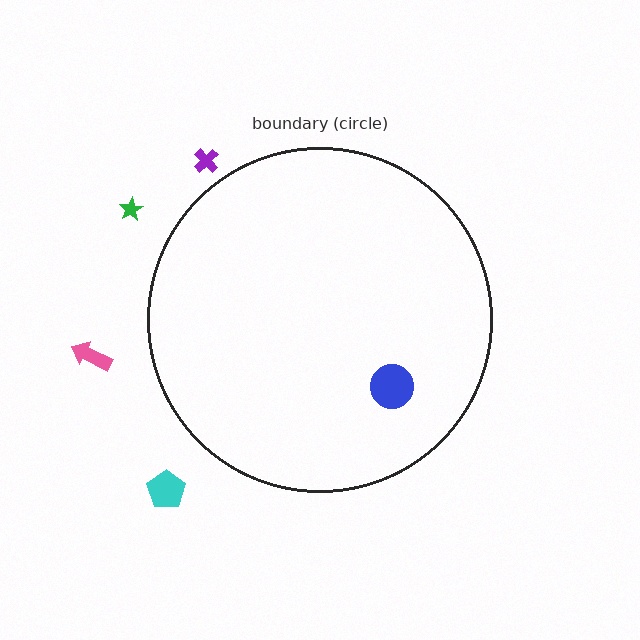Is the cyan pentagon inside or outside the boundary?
Outside.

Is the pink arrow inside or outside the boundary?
Outside.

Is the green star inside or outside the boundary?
Outside.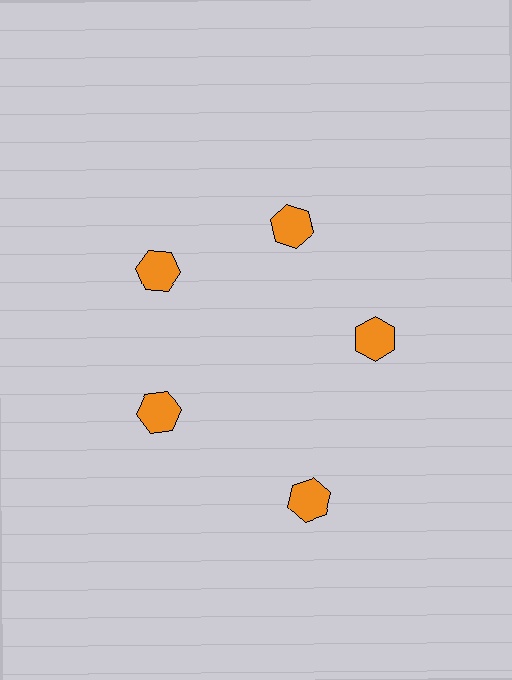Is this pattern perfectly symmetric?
No. The 5 orange hexagons are arranged in a ring, but one element near the 5 o'clock position is pushed outward from the center, breaking the 5-fold rotational symmetry.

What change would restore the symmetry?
The symmetry would be restored by moving it inward, back onto the ring so that all 5 hexagons sit at equal angles and equal distance from the center.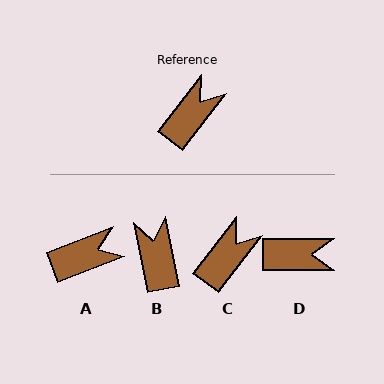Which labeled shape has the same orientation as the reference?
C.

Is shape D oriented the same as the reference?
No, it is off by about 52 degrees.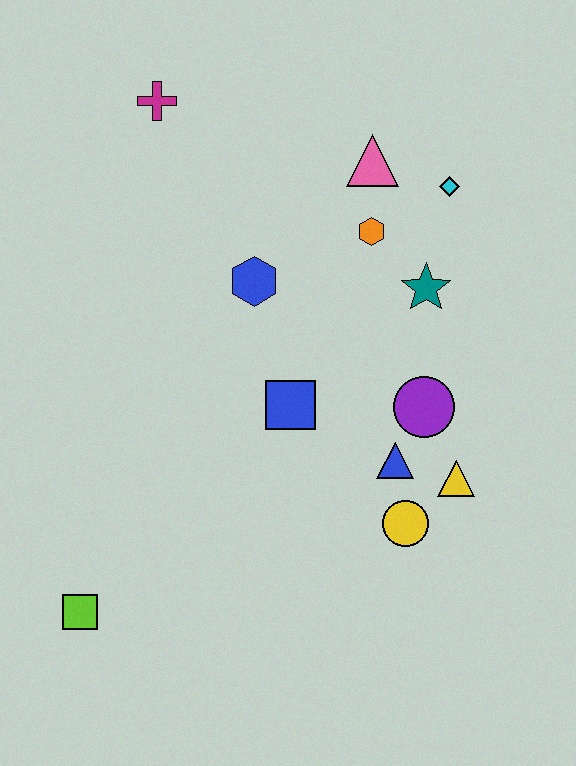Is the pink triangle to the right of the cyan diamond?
No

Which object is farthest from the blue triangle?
The magenta cross is farthest from the blue triangle.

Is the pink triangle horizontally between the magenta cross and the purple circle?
Yes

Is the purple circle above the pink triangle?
No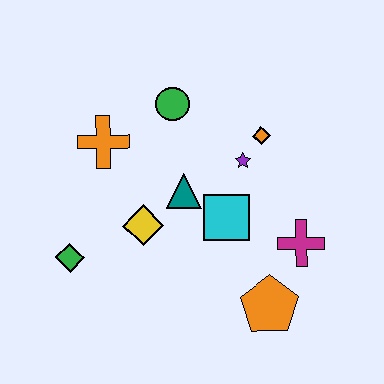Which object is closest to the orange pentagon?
The magenta cross is closest to the orange pentagon.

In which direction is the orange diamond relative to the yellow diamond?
The orange diamond is to the right of the yellow diamond.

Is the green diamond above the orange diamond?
No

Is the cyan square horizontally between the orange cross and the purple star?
Yes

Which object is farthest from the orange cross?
The orange pentagon is farthest from the orange cross.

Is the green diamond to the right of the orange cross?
No